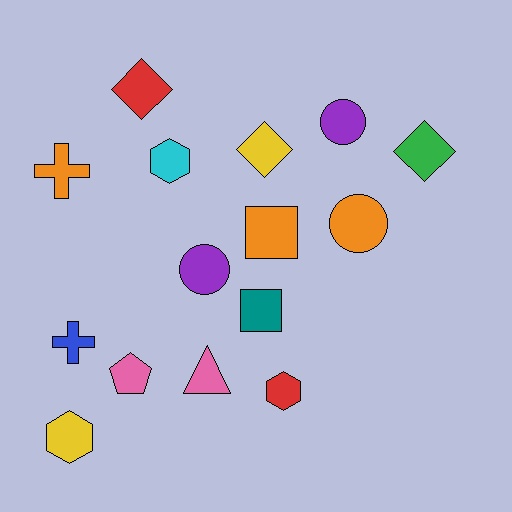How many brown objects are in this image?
There are no brown objects.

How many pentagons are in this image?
There is 1 pentagon.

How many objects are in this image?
There are 15 objects.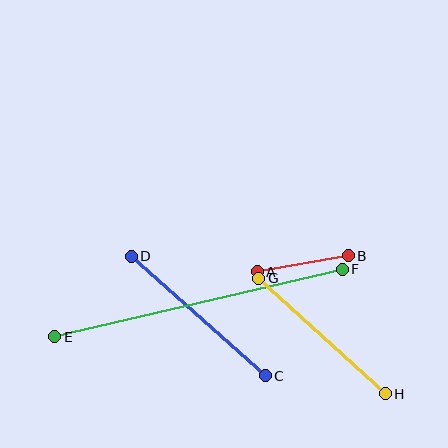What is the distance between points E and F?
The distance is approximately 295 pixels.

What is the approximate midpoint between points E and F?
The midpoint is at approximately (199, 303) pixels.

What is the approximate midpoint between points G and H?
The midpoint is at approximately (322, 336) pixels.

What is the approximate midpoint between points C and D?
The midpoint is at approximately (198, 316) pixels.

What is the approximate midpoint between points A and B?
The midpoint is at approximately (303, 264) pixels.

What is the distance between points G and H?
The distance is approximately 171 pixels.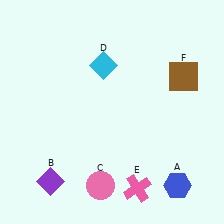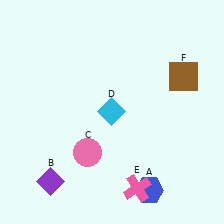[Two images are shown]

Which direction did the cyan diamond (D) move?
The cyan diamond (D) moved down.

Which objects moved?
The objects that moved are: the blue hexagon (A), the pink circle (C), the cyan diamond (D).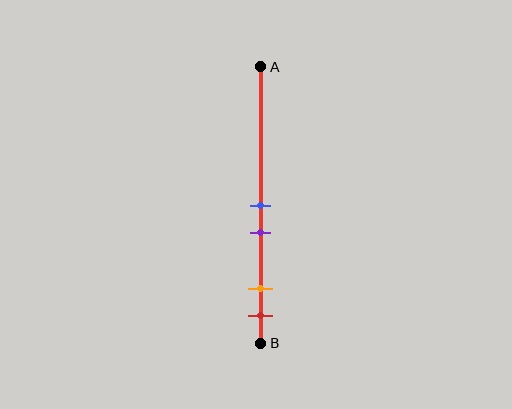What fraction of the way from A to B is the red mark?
The red mark is approximately 90% (0.9) of the way from A to B.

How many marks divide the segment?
There are 4 marks dividing the segment.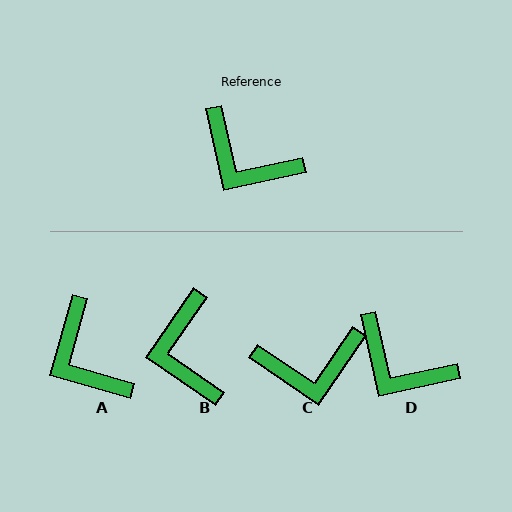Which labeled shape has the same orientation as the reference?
D.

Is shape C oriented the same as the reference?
No, it is off by about 43 degrees.